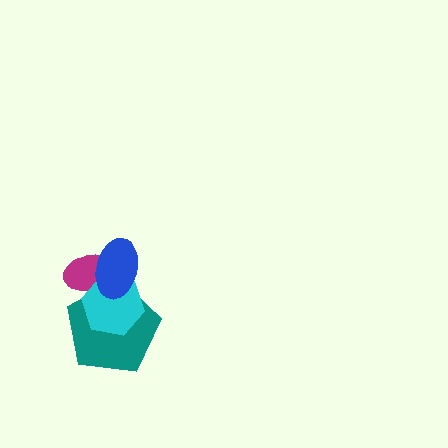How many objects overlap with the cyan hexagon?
3 objects overlap with the cyan hexagon.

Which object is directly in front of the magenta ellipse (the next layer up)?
The teal pentagon is directly in front of the magenta ellipse.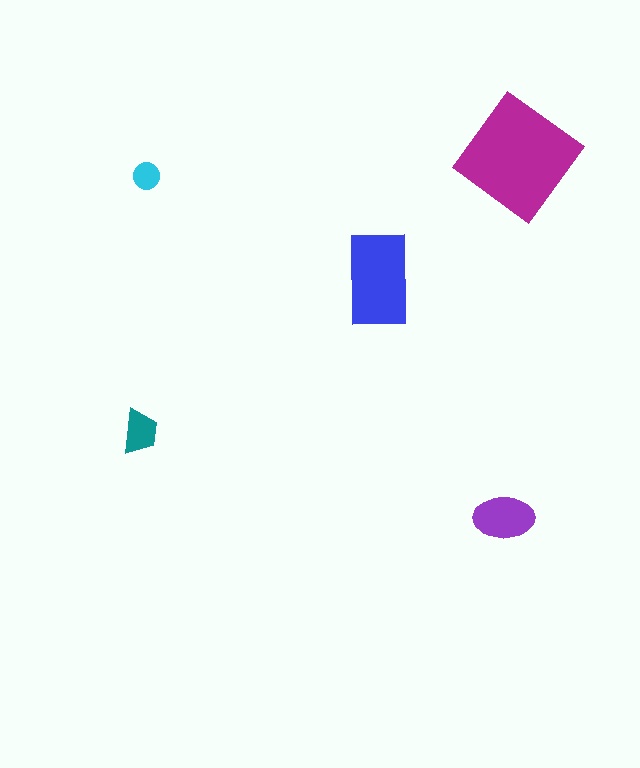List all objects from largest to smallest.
The magenta diamond, the blue rectangle, the purple ellipse, the teal trapezoid, the cyan circle.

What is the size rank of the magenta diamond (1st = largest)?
1st.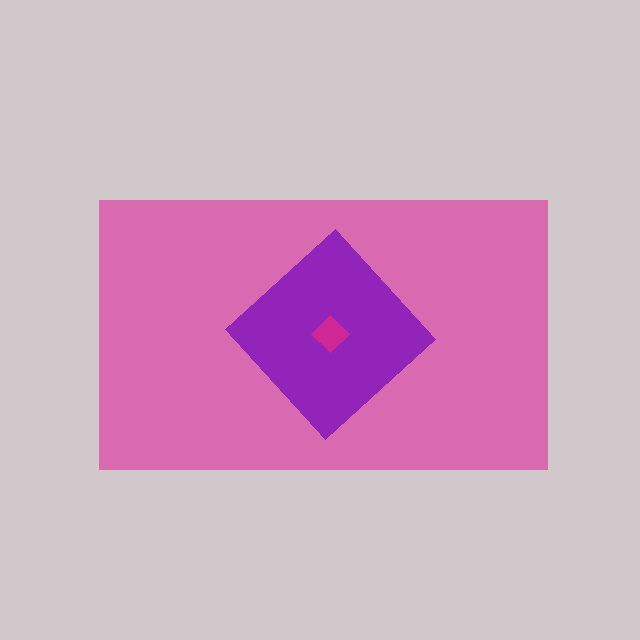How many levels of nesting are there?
3.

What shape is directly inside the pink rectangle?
The purple diamond.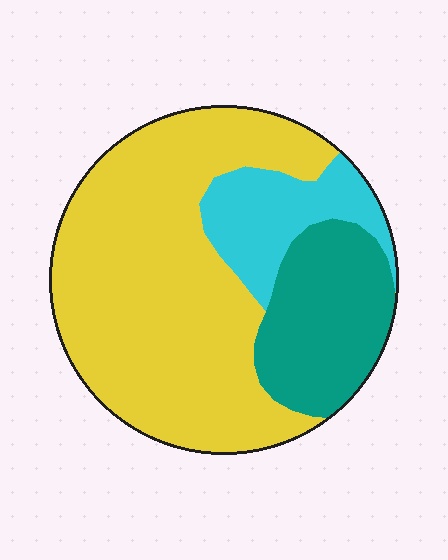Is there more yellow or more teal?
Yellow.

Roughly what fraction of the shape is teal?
Teal covers around 20% of the shape.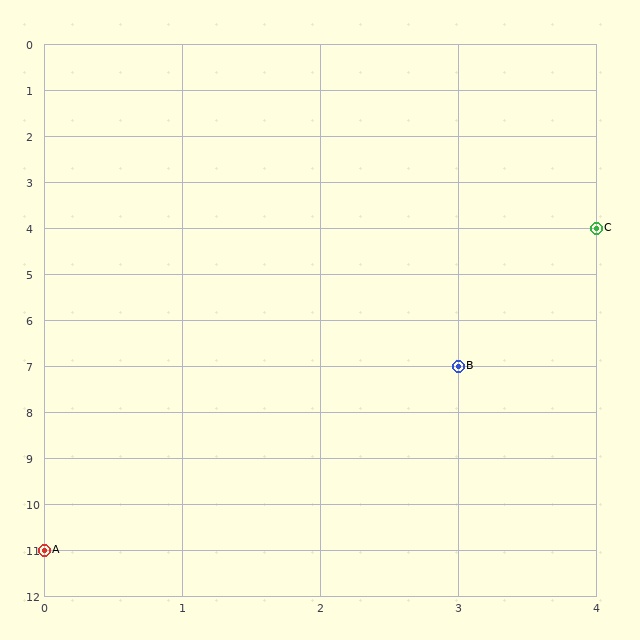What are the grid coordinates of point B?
Point B is at grid coordinates (3, 7).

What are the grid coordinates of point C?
Point C is at grid coordinates (4, 4).